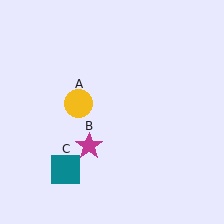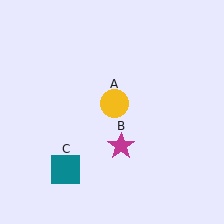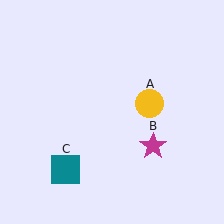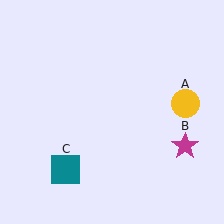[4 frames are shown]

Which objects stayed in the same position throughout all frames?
Teal square (object C) remained stationary.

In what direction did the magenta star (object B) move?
The magenta star (object B) moved right.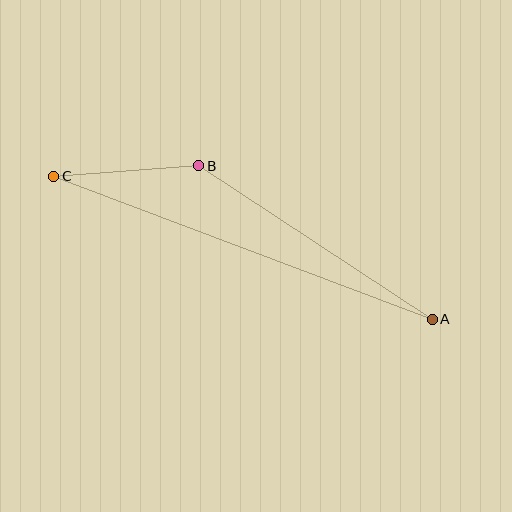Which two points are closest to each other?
Points B and C are closest to each other.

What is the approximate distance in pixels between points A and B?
The distance between A and B is approximately 280 pixels.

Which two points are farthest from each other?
Points A and C are farthest from each other.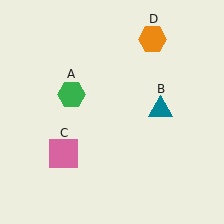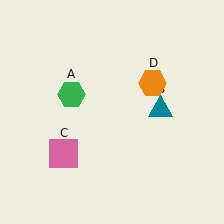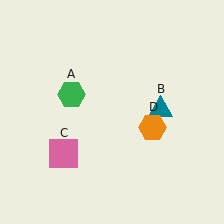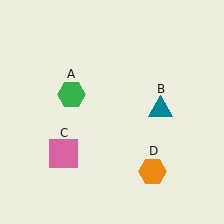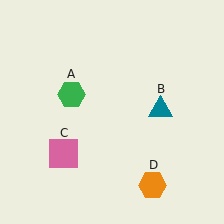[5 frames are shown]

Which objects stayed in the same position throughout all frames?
Green hexagon (object A) and teal triangle (object B) and pink square (object C) remained stationary.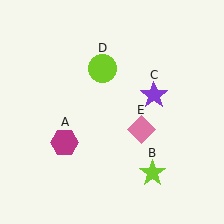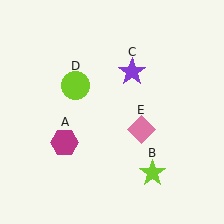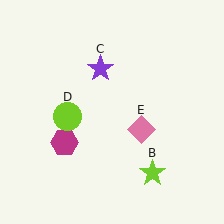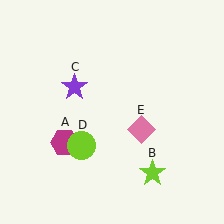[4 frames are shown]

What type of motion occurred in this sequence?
The purple star (object C), lime circle (object D) rotated counterclockwise around the center of the scene.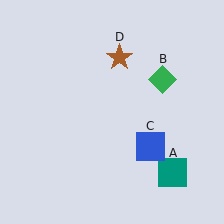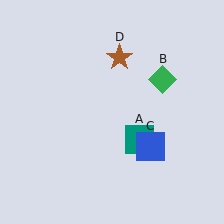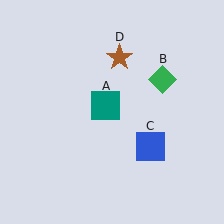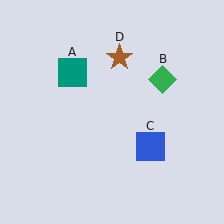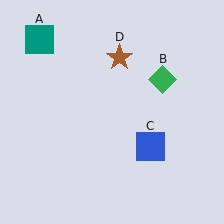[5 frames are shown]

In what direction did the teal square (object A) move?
The teal square (object A) moved up and to the left.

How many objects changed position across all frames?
1 object changed position: teal square (object A).